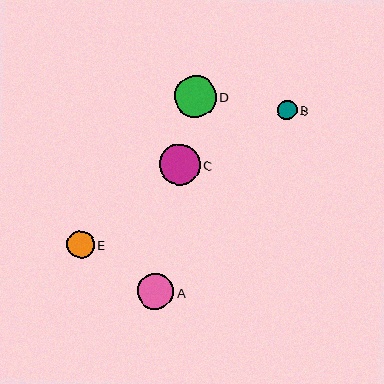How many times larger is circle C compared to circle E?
Circle C is approximately 1.5 times the size of circle E.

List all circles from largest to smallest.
From largest to smallest: D, C, A, E, B.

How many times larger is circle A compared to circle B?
Circle A is approximately 1.9 times the size of circle B.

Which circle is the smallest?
Circle B is the smallest with a size of approximately 19 pixels.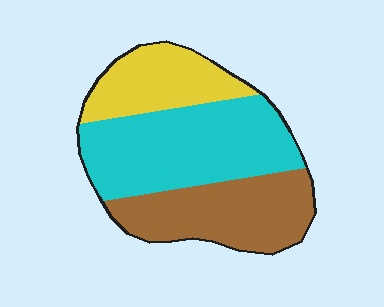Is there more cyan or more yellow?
Cyan.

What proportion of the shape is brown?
Brown takes up between a sixth and a third of the shape.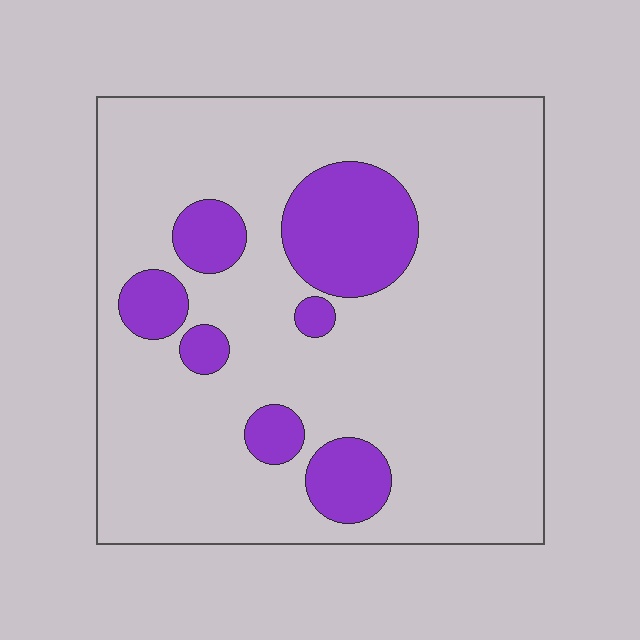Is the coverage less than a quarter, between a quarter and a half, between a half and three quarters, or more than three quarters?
Less than a quarter.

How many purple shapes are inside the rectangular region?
7.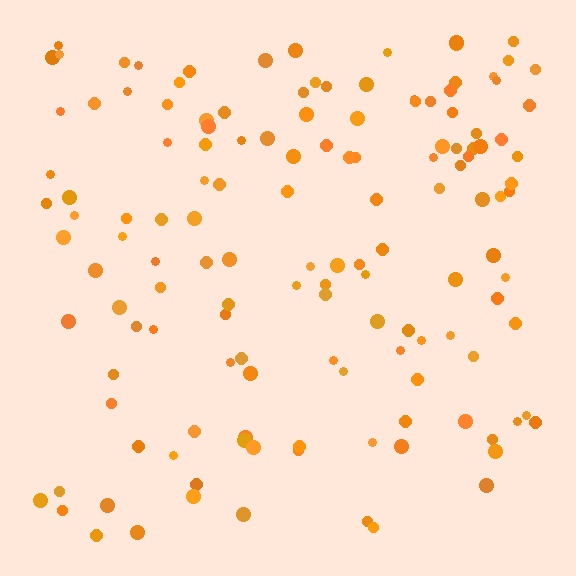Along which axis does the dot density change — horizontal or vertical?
Vertical.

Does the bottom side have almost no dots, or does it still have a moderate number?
Still a moderate number, just noticeably fewer than the top.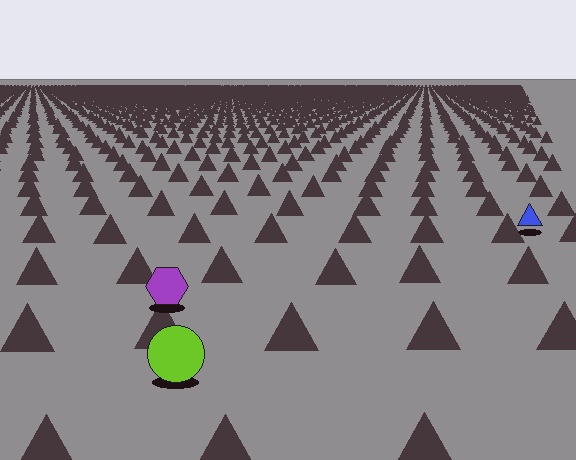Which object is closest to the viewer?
The lime circle is closest. The texture marks near it are larger and more spread out.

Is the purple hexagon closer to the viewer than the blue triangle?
Yes. The purple hexagon is closer — you can tell from the texture gradient: the ground texture is coarser near it.